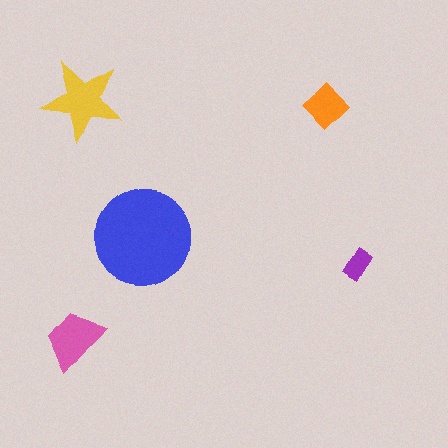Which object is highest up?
The orange diamond is topmost.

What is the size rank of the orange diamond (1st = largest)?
4th.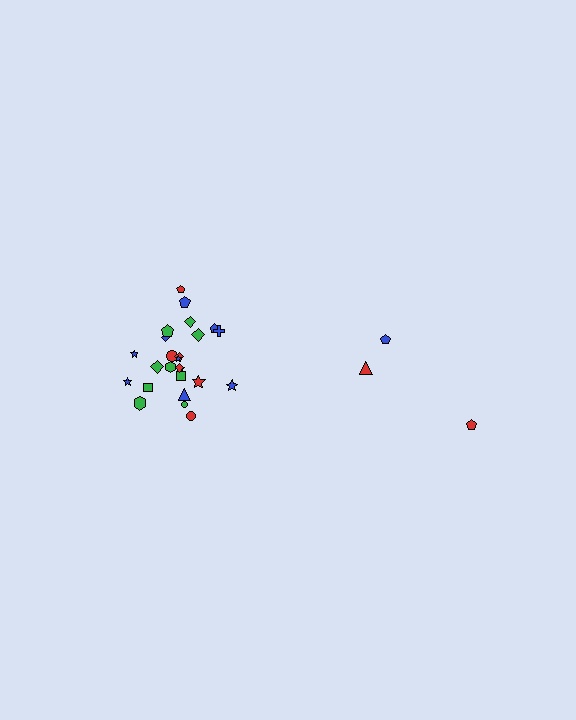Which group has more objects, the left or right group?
The left group.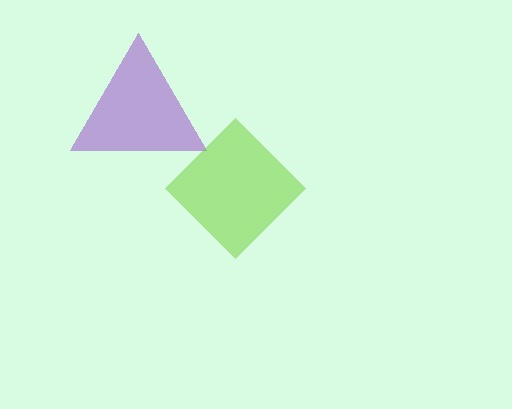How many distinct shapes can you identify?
There are 2 distinct shapes: a purple triangle, a lime diamond.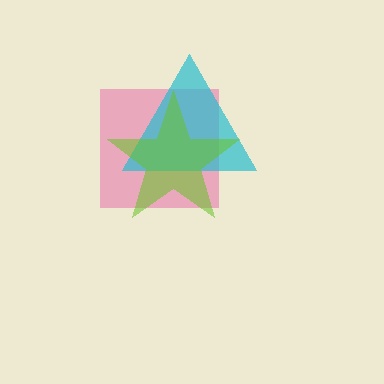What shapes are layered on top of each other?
The layered shapes are: a pink square, a cyan triangle, a lime star.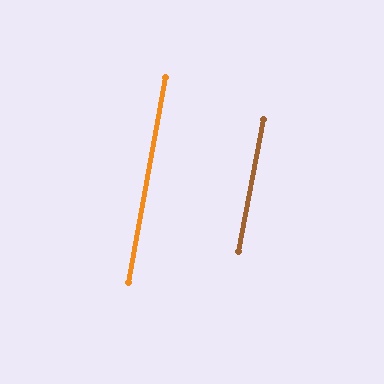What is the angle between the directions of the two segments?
Approximately 1 degree.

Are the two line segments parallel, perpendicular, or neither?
Parallel — their directions differ by only 0.8°.